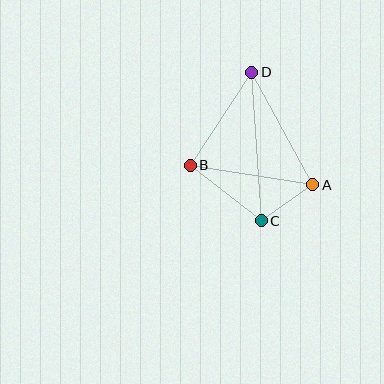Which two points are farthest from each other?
Points C and D are farthest from each other.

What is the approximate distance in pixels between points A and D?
The distance between A and D is approximately 128 pixels.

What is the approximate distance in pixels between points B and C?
The distance between B and C is approximately 90 pixels.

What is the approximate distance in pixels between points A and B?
The distance between A and B is approximately 124 pixels.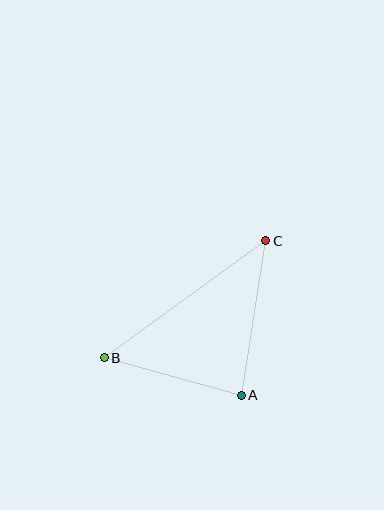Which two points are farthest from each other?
Points B and C are farthest from each other.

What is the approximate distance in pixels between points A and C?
The distance between A and C is approximately 156 pixels.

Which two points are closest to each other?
Points A and B are closest to each other.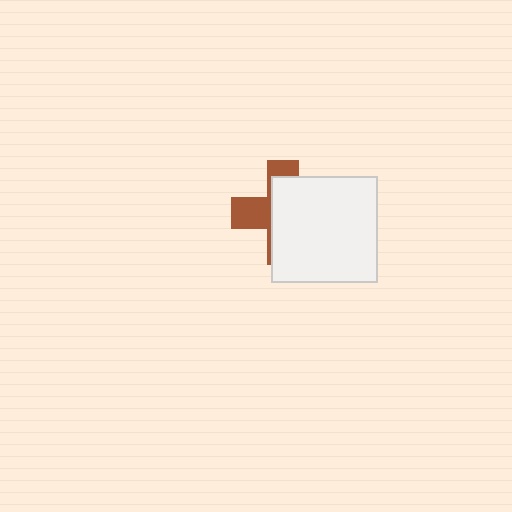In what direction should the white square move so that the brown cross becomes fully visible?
The white square should move right. That is the shortest direction to clear the overlap and leave the brown cross fully visible.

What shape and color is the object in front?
The object in front is a white square.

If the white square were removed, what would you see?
You would see the complete brown cross.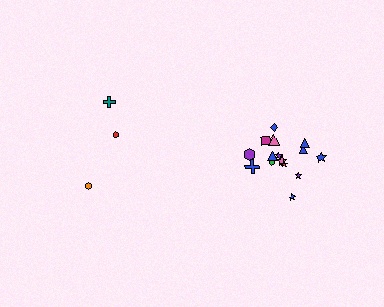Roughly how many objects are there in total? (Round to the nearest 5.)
Roughly 20 objects in total.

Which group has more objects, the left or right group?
The right group.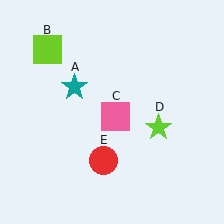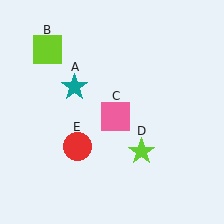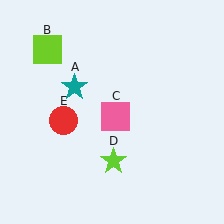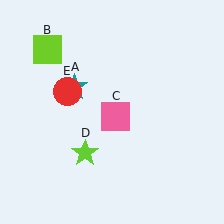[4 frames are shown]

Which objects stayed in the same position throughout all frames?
Teal star (object A) and lime square (object B) and pink square (object C) remained stationary.